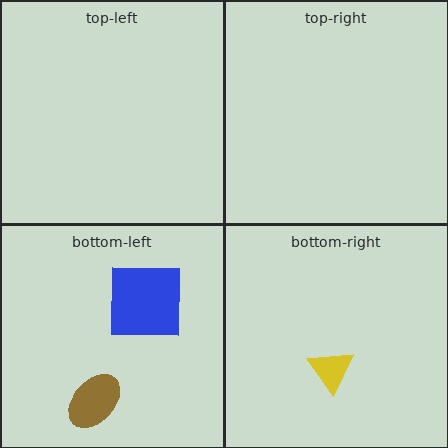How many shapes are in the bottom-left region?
2.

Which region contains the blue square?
The bottom-left region.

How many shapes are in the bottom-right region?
1.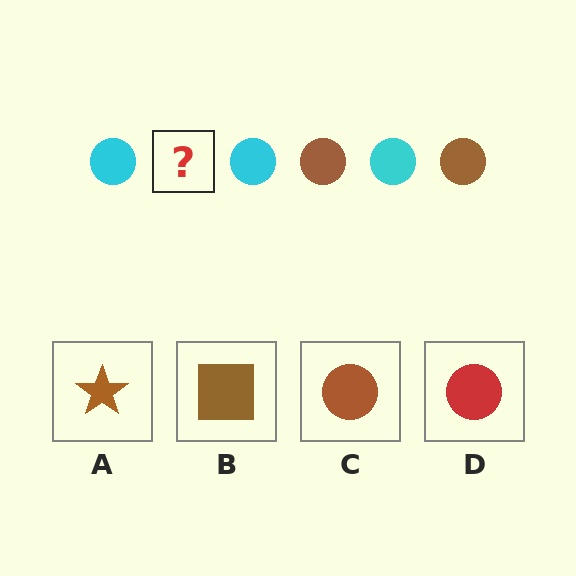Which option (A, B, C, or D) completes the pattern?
C.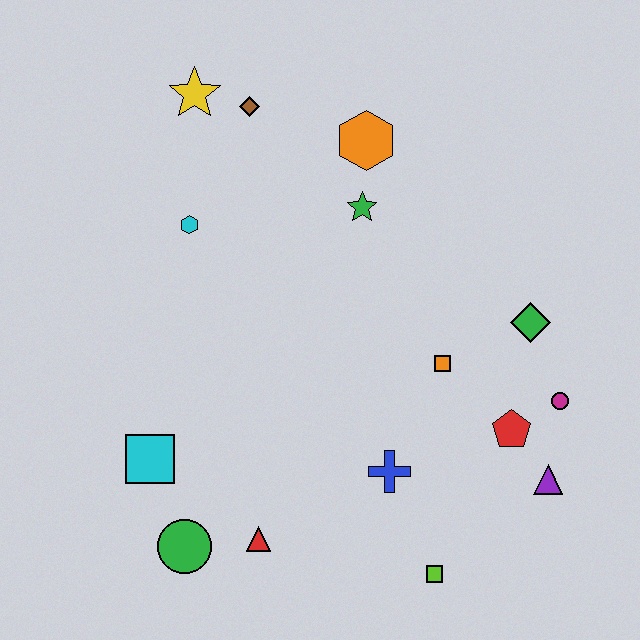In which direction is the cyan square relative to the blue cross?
The cyan square is to the left of the blue cross.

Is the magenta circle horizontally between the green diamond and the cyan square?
No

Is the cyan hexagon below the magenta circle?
No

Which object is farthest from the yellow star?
The lime square is farthest from the yellow star.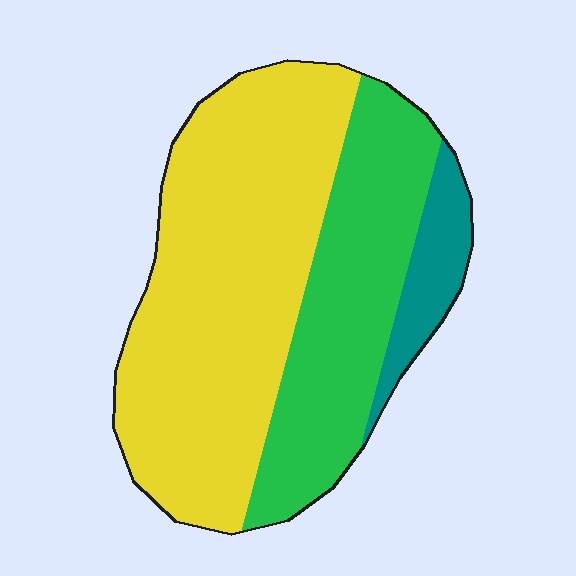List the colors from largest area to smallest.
From largest to smallest: yellow, green, teal.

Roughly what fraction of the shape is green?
Green covers around 35% of the shape.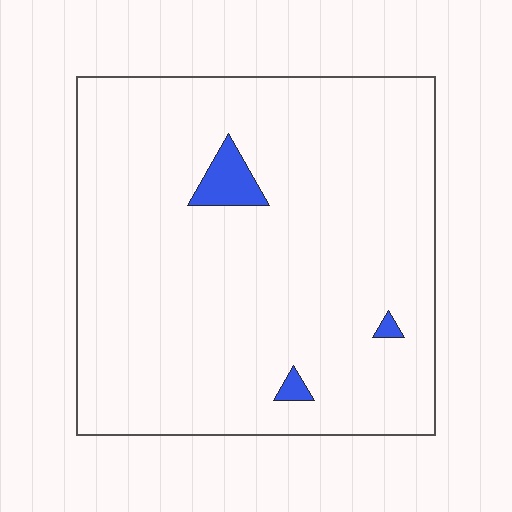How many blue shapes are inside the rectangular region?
3.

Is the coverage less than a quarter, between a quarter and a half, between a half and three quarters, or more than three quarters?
Less than a quarter.